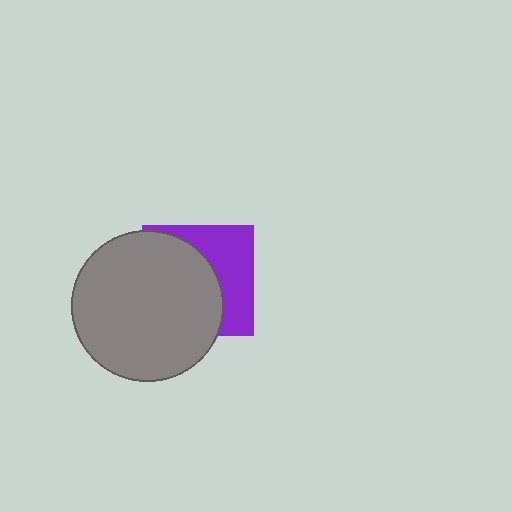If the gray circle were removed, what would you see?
You would see the complete purple square.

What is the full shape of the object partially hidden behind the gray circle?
The partially hidden object is a purple square.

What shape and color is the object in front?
The object in front is a gray circle.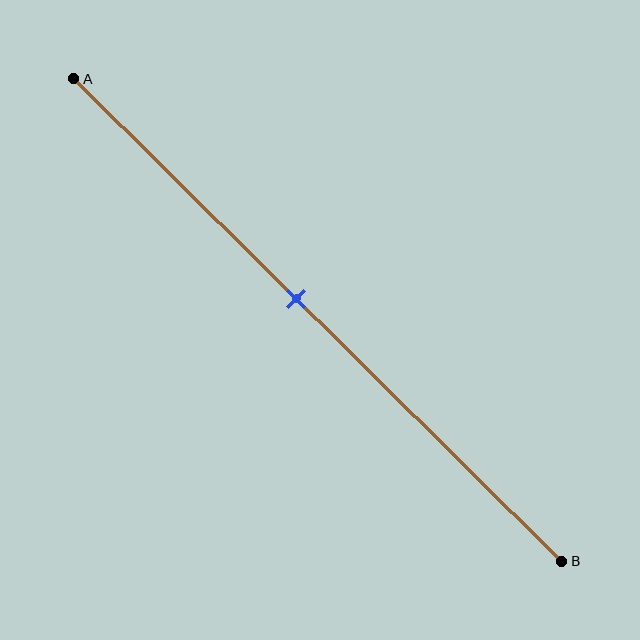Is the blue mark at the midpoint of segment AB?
No, the mark is at about 45% from A, not at the 50% midpoint.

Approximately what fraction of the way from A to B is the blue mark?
The blue mark is approximately 45% of the way from A to B.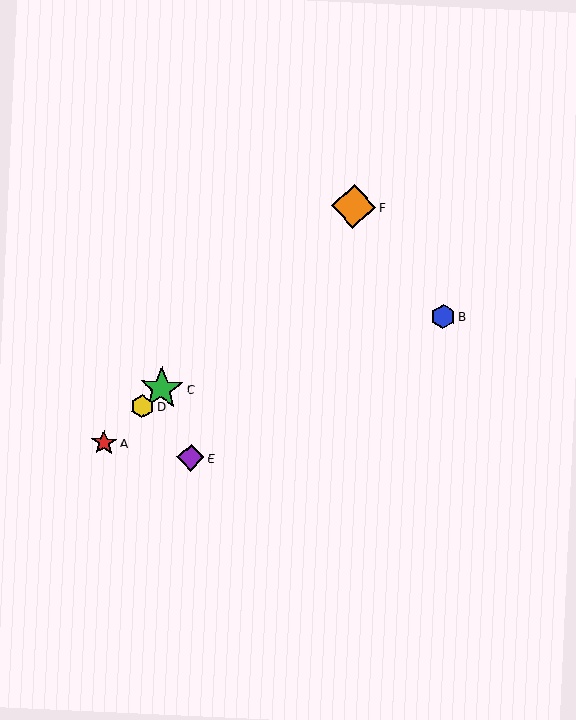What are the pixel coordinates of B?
Object B is at (443, 316).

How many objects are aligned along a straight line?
4 objects (A, C, D, F) are aligned along a straight line.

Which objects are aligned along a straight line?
Objects A, C, D, F are aligned along a straight line.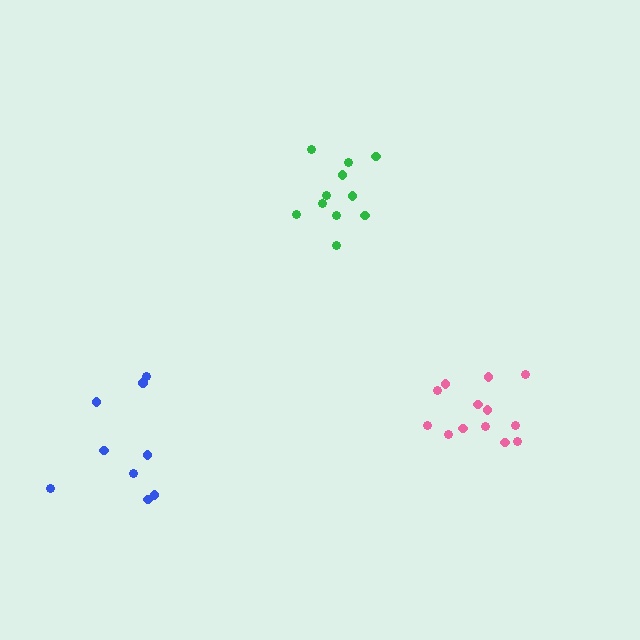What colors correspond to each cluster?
The clusters are colored: green, blue, pink.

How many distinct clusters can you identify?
There are 3 distinct clusters.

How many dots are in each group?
Group 1: 11 dots, Group 2: 9 dots, Group 3: 13 dots (33 total).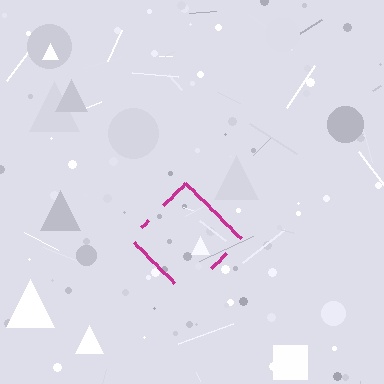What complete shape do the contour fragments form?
The contour fragments form a diamond.